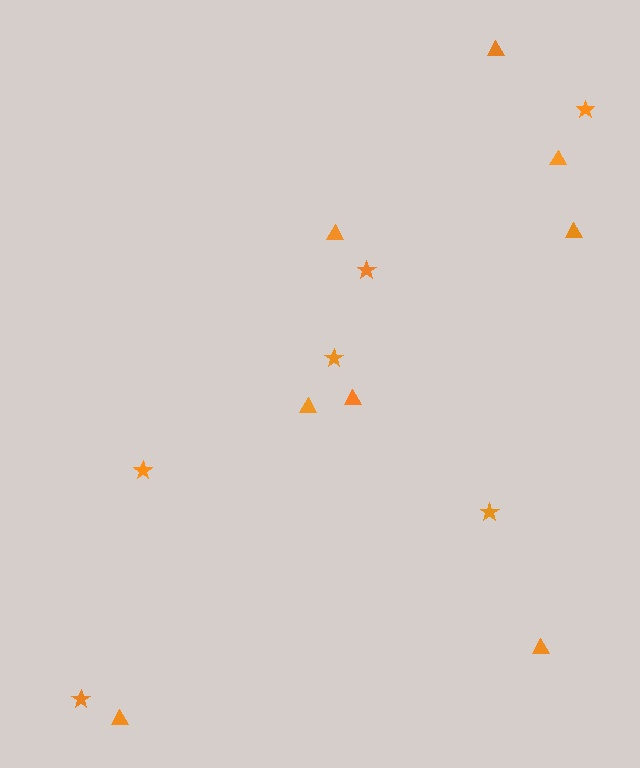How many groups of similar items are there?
There are 2 groups: one group of stars (6) and one group of triangles (8).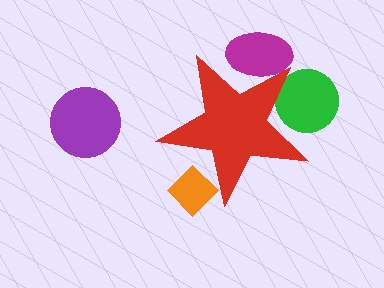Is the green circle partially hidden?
Yes, the green circle is partially hidden behind the red star.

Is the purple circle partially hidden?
No, the purple circle is fully visible.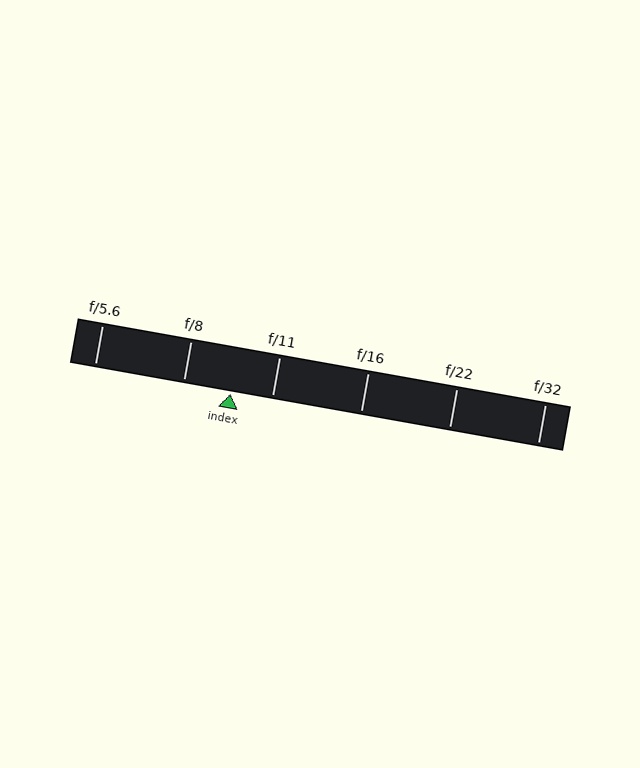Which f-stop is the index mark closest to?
The index mark is closest to f/11.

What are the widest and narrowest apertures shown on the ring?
The widest aperture shown is f/5.6 and the narrowest is f/32.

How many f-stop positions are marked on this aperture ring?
There are 6 f-stop positions marked.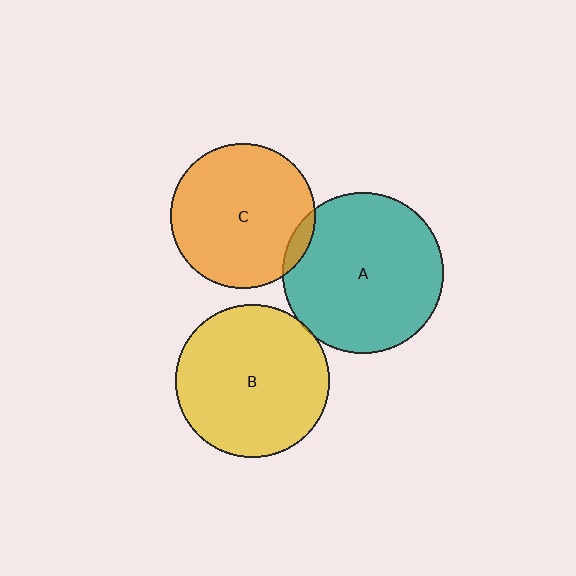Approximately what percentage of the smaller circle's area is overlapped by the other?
Approximately 5%.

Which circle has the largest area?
Circle A (teal).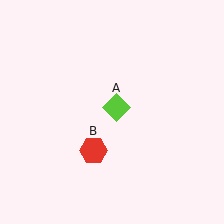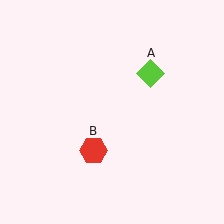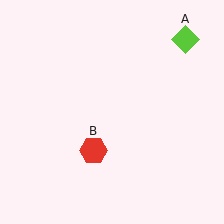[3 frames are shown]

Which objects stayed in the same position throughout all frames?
Red hexagon (object B) remained stationary.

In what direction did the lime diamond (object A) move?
The lime diamond (object A) moved up and to the right.